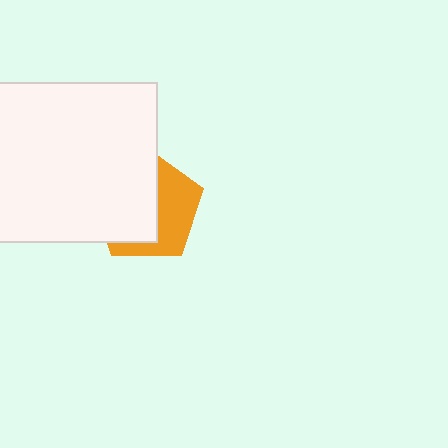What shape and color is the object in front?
The object in front is a white square.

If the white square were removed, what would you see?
You would see the complete orange pentagon.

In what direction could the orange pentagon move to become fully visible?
The orange pentagon could move right. That would shift it out from behind the white square entirely.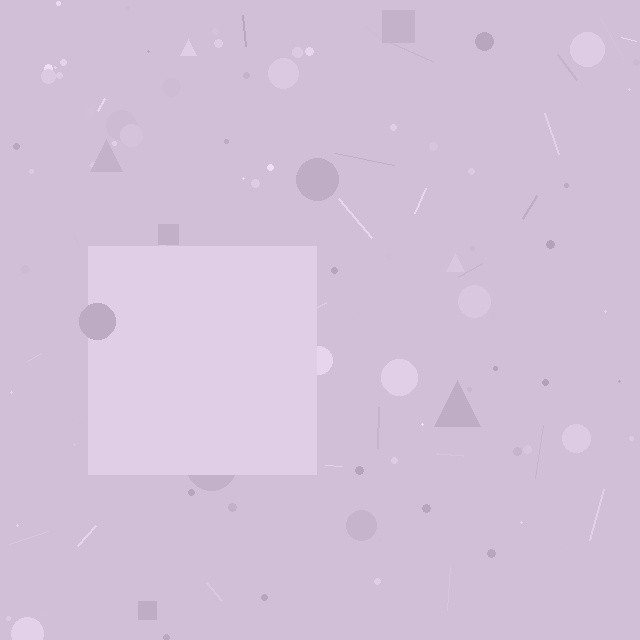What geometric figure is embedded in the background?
A square is embedded in the background.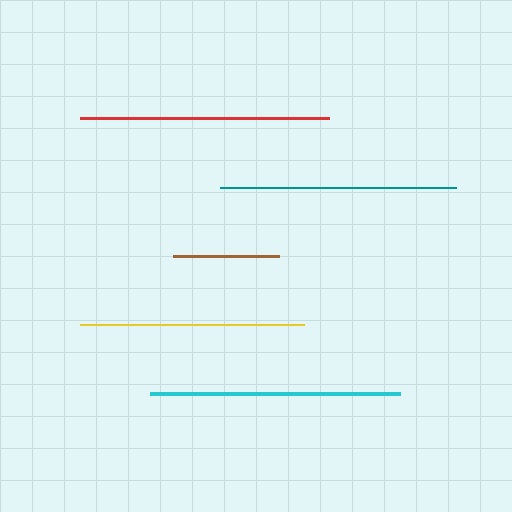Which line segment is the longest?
The cyan line is the longest at approximately 250 pixels.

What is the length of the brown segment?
The brown segment is approximately 106 pixels long.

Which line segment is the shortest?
The brown line is the shortest at approximately 106 pixels.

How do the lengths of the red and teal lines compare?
The red and teal lines are approximately the same length.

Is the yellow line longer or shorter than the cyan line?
The cyan line is longer than the yellow line.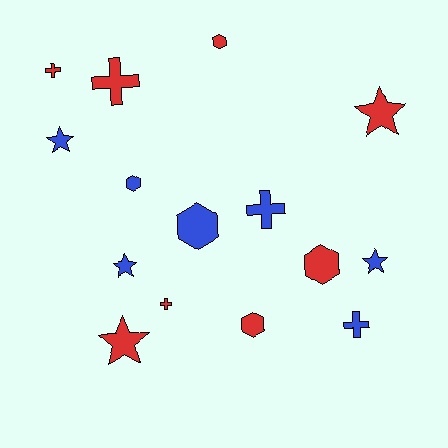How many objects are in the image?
There are 15 objects.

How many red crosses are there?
There are 3 red crosses.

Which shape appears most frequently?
Star, with 5 objects.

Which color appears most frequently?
Red, with 8 objects.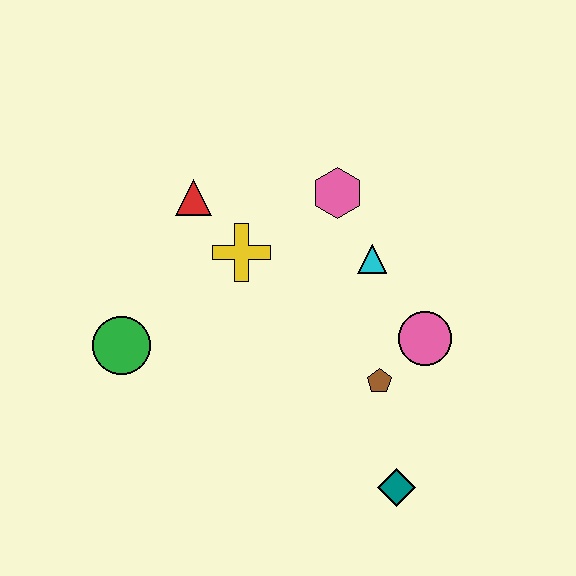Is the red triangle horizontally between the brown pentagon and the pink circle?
No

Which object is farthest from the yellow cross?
The teal diamond is farthest from the yellow cross.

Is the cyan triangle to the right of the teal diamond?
No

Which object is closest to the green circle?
The yellow cross is closest to the green circle.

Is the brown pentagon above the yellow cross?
No